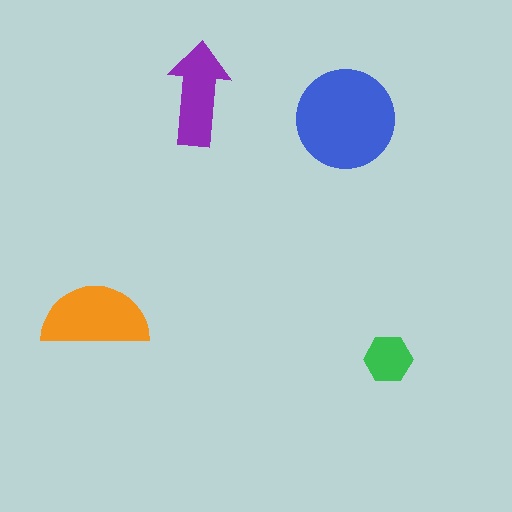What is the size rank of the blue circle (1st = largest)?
1st.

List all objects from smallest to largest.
The green hexagon, the purple arrow, the orange semicircle, the blue circle.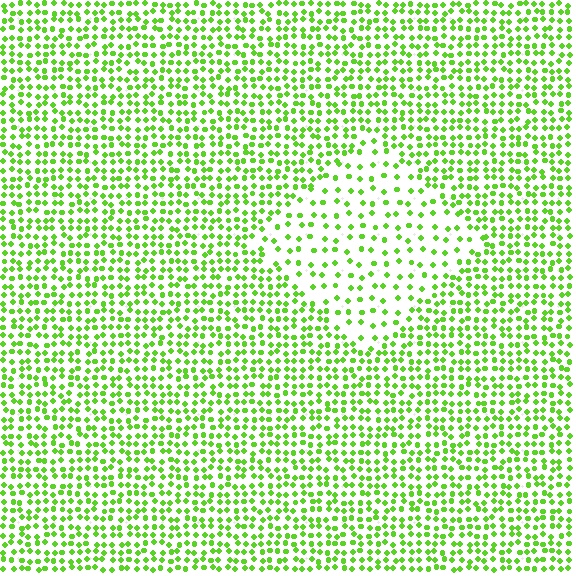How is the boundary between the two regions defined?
The boundary is defined by a change in element density (approximately 2.2x ratio). All elements are the same color, size, and shape.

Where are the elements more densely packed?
The elements are more densely packed outside the diamond boundary.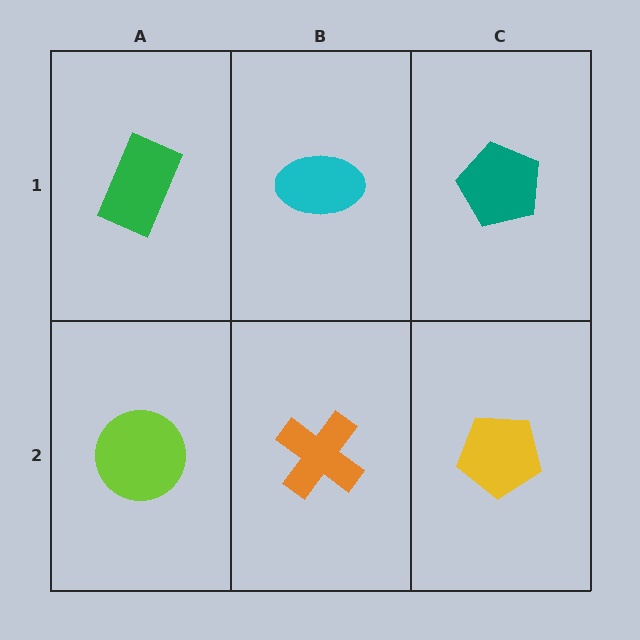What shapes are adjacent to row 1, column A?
A lime circle (row 2, column A), a cyan ellipse (row 1, column B).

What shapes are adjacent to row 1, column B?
An orange cross (row 2, column B), a green rectangle (row 1, column A), a teal pentagon (row 1, column C).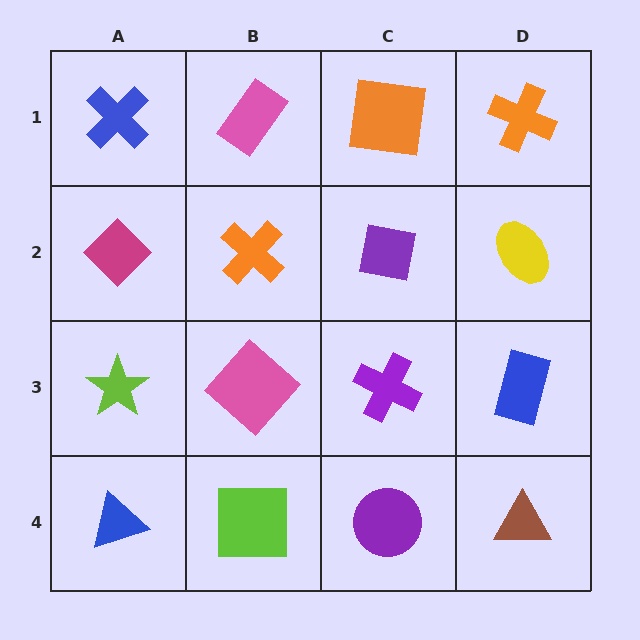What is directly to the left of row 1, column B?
A blue cross.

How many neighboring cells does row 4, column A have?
2.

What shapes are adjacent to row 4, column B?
A pink diamond (row 3, column B), a blue triangle (row 4, column A), a purple circle (row 4, column C).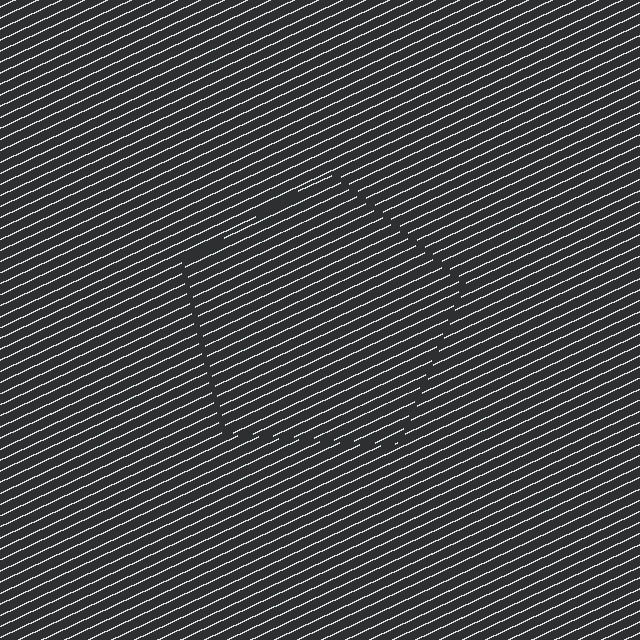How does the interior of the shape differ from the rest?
The interior of the shape contains the same grating, shifted by half a period — the contour is defined by the phase discontinuity where line-ends from the inner and outer gratings abut.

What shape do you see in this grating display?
An illusory pentagon. The interior of the shape contains the same grating, shifted by half a period — the contour is defined by the phase discontinuity where line-ends from the inner and outer gratings abut.